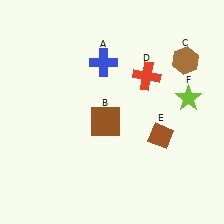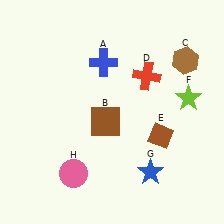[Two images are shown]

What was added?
A blue star (G), a pink circle (H) were added in Image 2.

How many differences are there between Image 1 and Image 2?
There are 2 differences between the two images.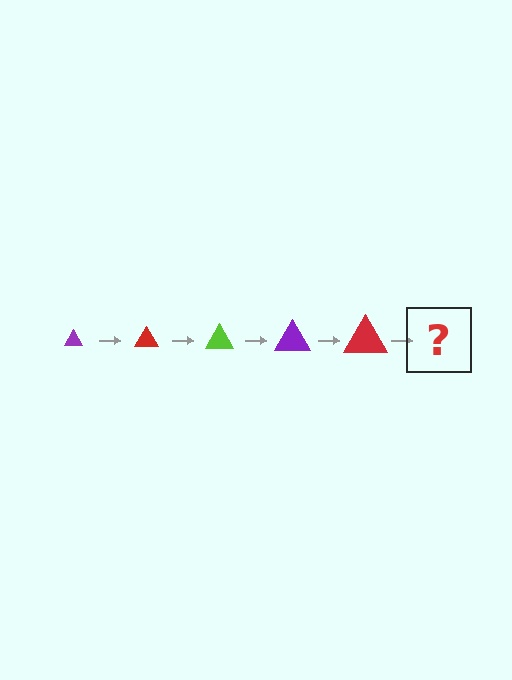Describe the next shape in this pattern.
It should be a lime triangle, larger than the previous one.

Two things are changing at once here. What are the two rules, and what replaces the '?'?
The two rules are that the triangle grows larger each step and the color cycles through purple, red, and lime. The '?' should be a lime triangle, larger than the previous one.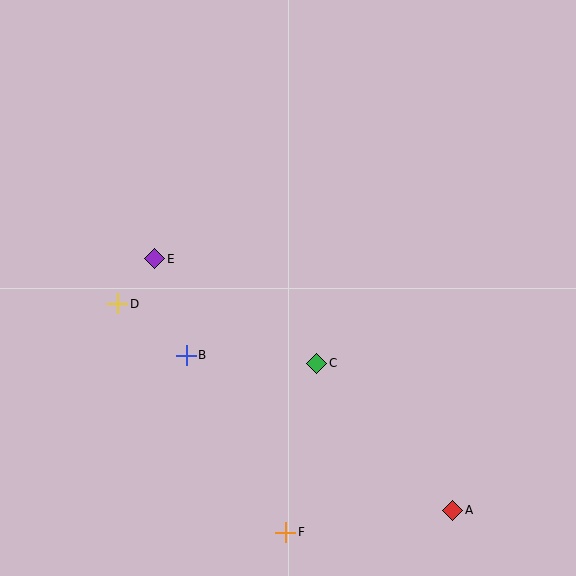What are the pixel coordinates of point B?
Point B is at (186, 355).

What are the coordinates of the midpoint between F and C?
The midpoint between F and C is at (301, 448).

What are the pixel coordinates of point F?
Point F is at (286, 532).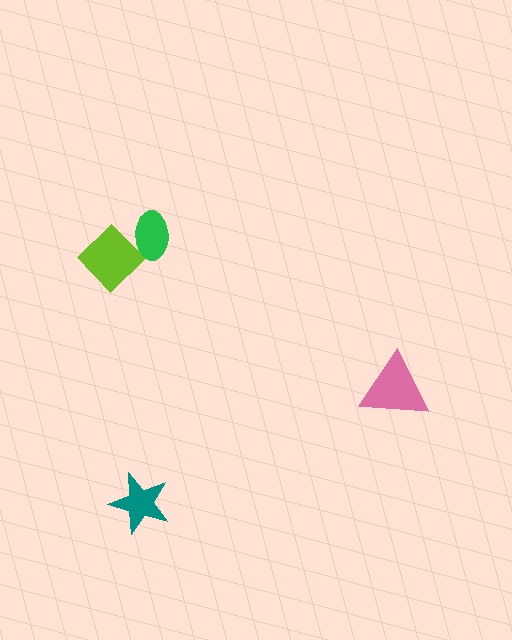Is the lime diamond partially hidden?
Yes, it is partially covered by another shape.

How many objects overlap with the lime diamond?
1 object overlaps with the lime diamond.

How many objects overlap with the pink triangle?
0 objects overlap with the pink triangle.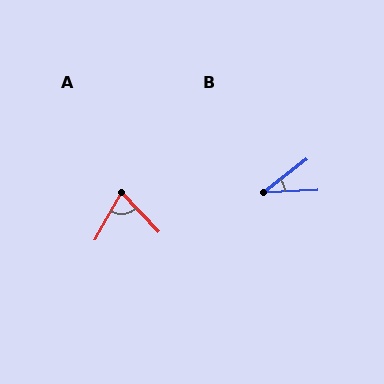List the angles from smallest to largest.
B (35°), A (73°).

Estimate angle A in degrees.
Approximately 73 degrees.